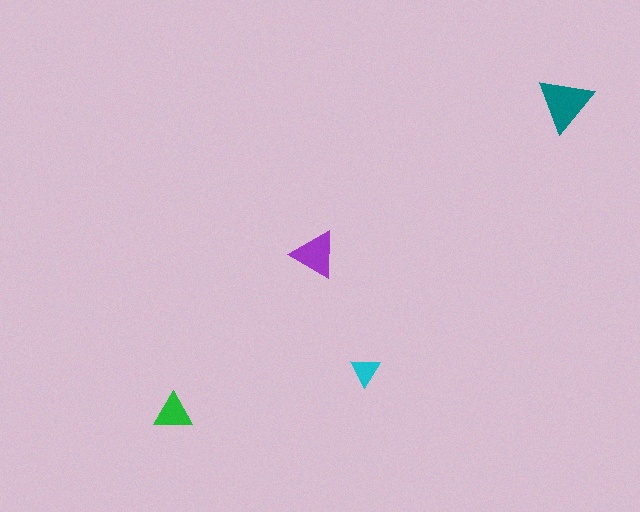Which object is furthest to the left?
The green triangle is leftmost.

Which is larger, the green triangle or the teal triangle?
The teal one.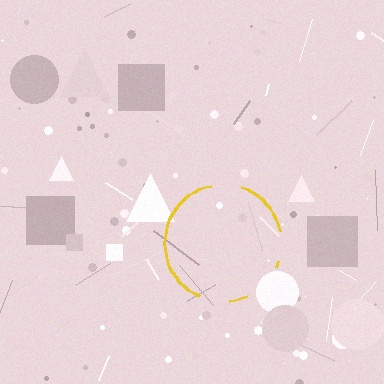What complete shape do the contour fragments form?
The contour fragments form a circle.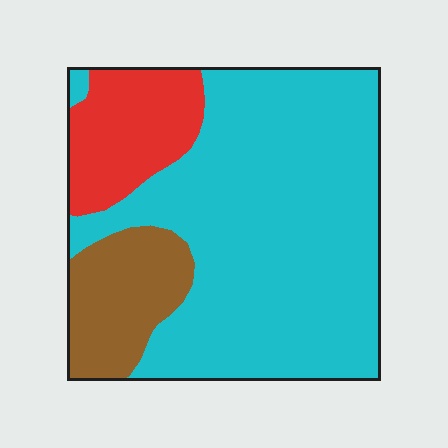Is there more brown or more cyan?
Cyan.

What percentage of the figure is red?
Red takes up about one sixth (1/6) of the figure.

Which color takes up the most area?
Cyan, at roughly 70%.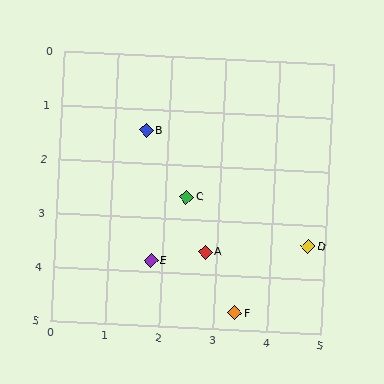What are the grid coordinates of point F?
Point F is at approximately (3.4, 4.7).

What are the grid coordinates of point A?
Point A is at approximately (2.8, 3.6).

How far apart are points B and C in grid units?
Points B and C are about 1.4 grid units apart.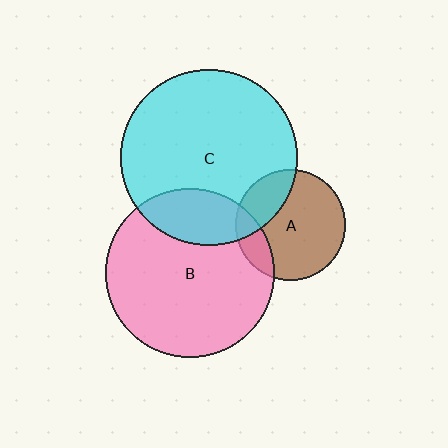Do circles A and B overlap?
Yes.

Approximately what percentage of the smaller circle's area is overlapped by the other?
Approximately 15%.